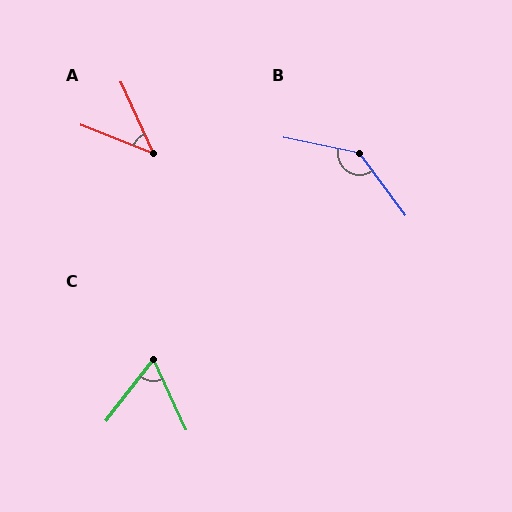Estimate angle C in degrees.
Approximately 62 degrees.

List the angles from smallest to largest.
A (44°), C (62°), B (138°).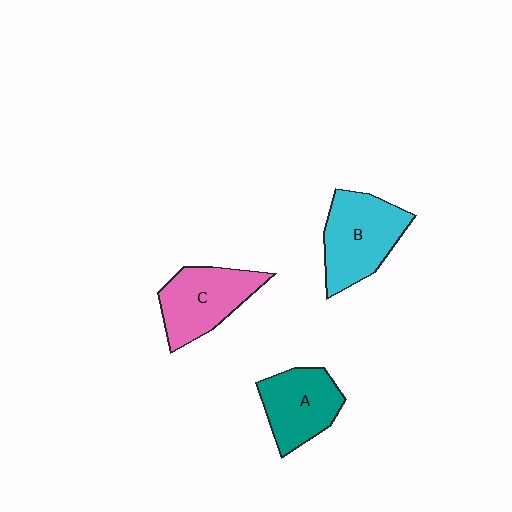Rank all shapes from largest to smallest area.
From largest to smallest: B (cyan), C (pink), A (teal).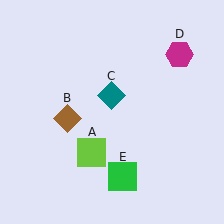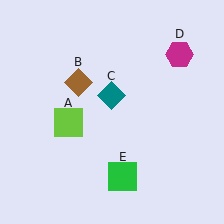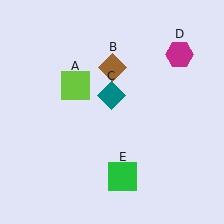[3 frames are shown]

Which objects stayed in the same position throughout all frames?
Teal diamond (object C) and magenta hexagon (object D) and green square (object E) remained stationary.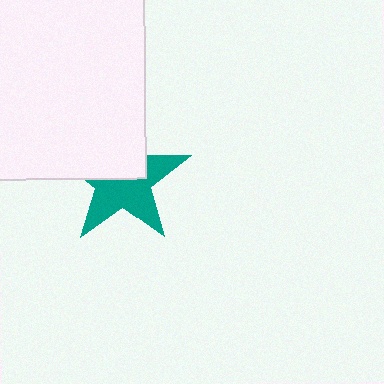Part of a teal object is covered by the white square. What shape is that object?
It is a star.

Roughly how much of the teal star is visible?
About half of it is visible (roughly 55%).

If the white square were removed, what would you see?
You would see the complete teal star.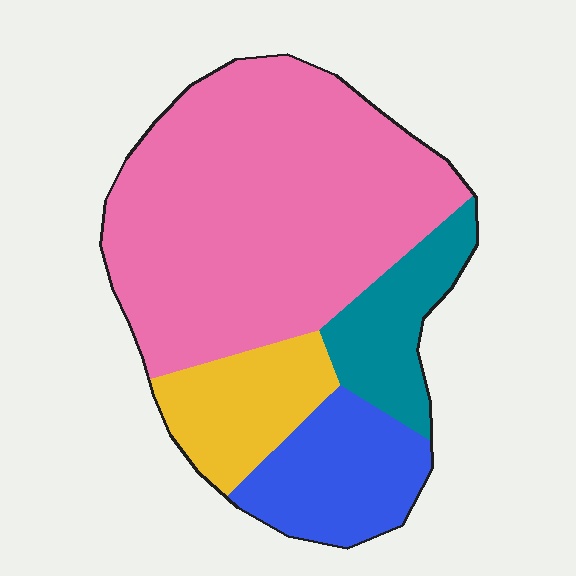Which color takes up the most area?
Pink, at roughly 60%.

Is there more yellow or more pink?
Pink.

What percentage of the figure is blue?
Blue covers 16% of the figure.